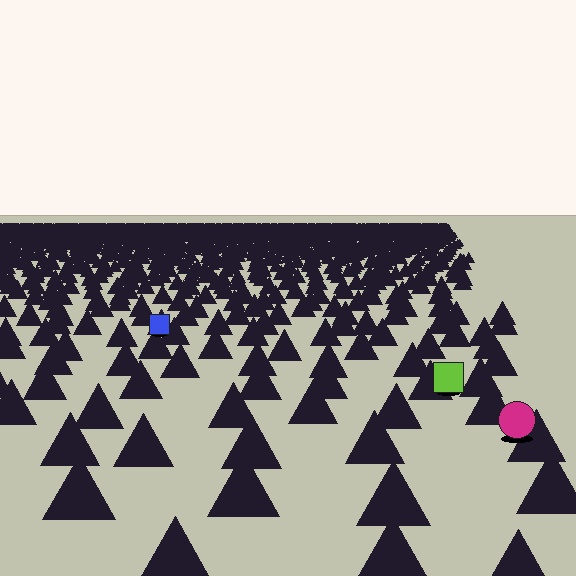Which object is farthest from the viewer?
The blue square is farthest from the viewer. It appears smaller and the ground texture around it is denser.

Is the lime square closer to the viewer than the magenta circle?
No. The magenta circle is closer — you can tell from the texture gradient: the ground texture is coarser near it.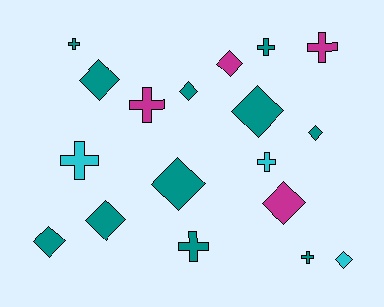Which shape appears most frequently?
Diamond, with 10 objects.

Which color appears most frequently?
Teal, with 11 objects.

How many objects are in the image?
There are 18 objects.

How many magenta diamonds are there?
There are 2 magenta diamonds.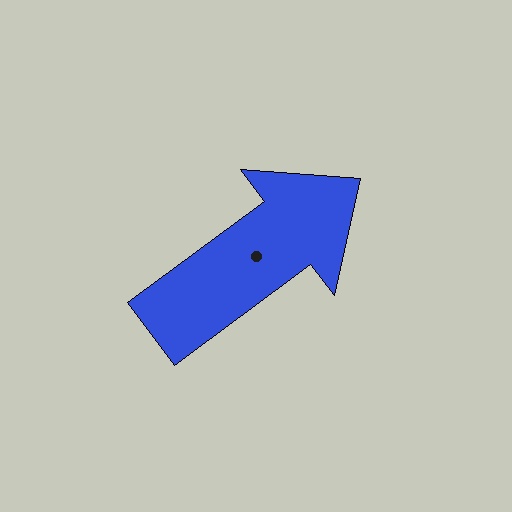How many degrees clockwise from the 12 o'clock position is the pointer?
Approximately 53 degrees.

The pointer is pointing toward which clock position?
Roughly 2 o'clock.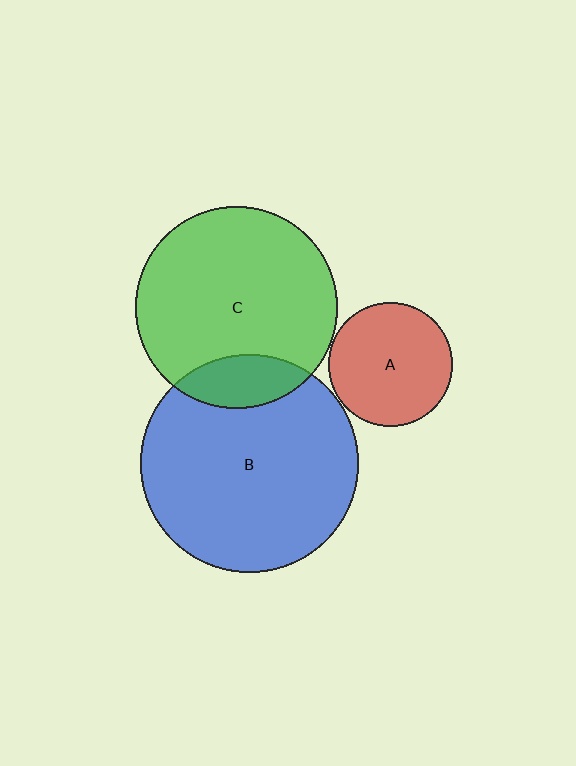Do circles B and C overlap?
Yes.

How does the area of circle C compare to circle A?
Approximately 2.6 times.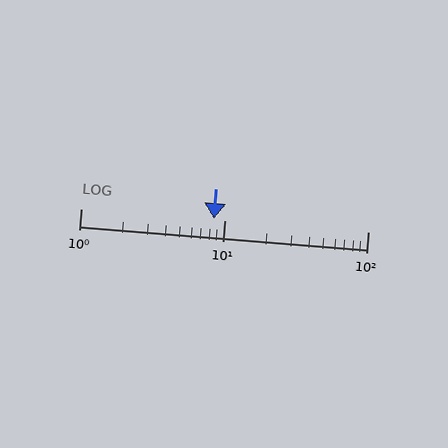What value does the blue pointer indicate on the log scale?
The pointer indicates approximately 8.4.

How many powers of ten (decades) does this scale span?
The scale spans 2 decades, from 1 to 100.